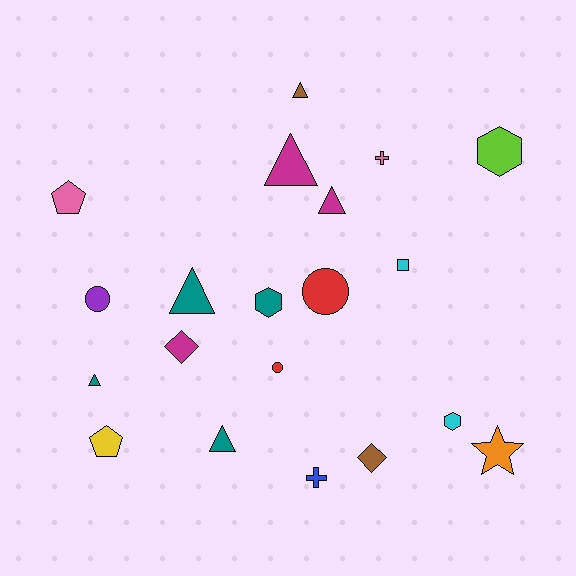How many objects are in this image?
There are 20 objects.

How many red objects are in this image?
There are 2 red objects.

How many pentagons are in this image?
There are 2 pentagons.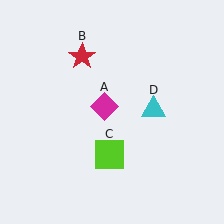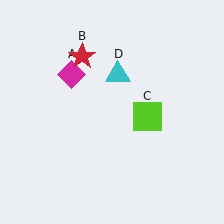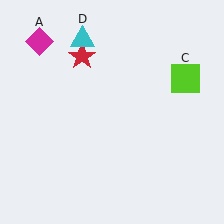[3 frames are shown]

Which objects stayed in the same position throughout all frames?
Red star (object B) remained stationary.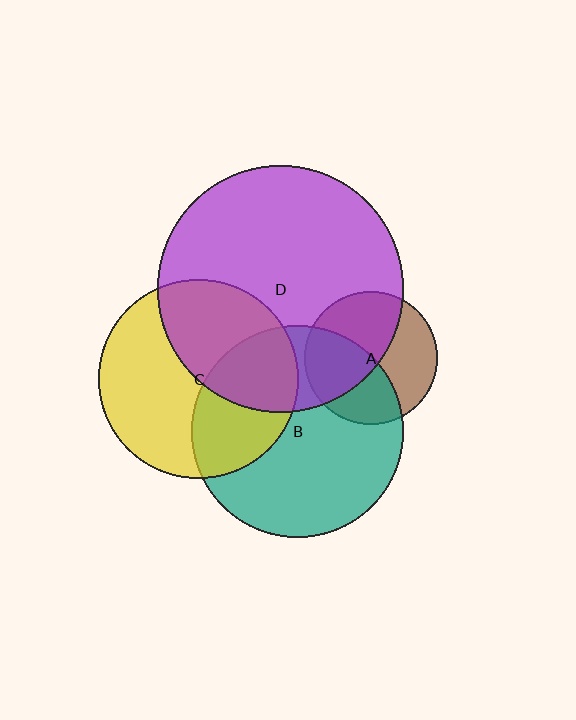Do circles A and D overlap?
Yes.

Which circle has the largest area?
Circle D (purple).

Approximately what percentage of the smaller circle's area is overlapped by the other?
Approximately 55%.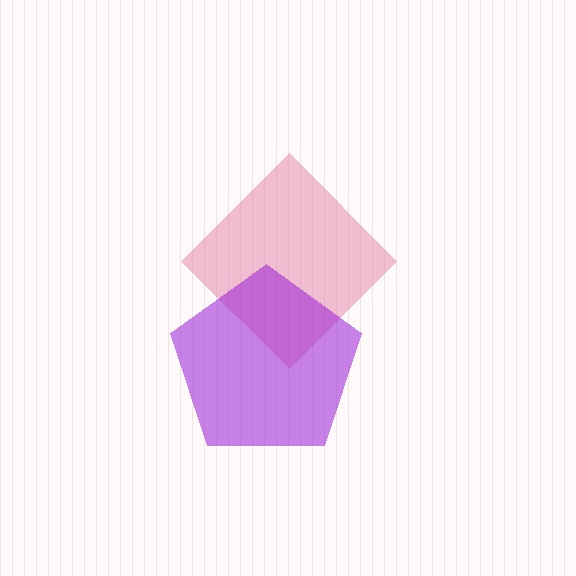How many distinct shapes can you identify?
There are 2 distinct shapes: a pink diamond, a purple pentagon.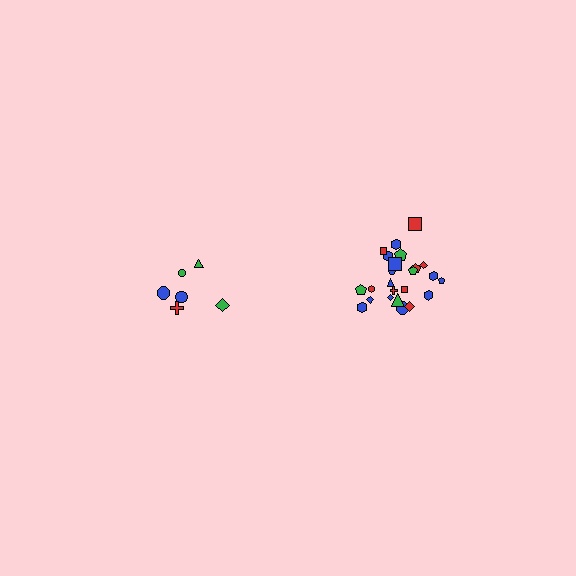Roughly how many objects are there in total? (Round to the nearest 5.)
Roughly 30 objects in total.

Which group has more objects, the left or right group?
The right group.